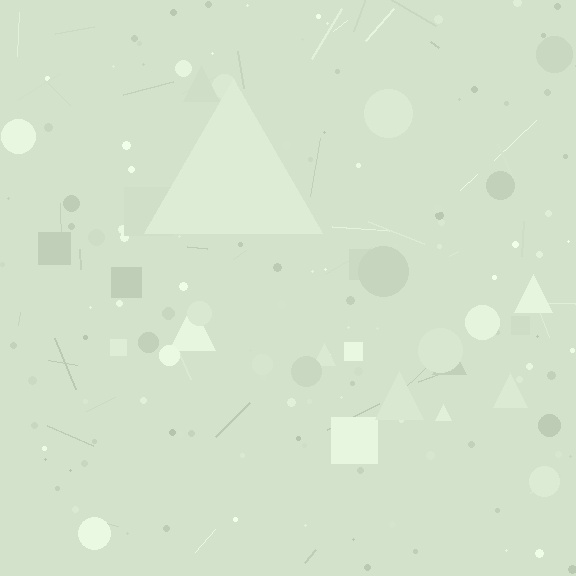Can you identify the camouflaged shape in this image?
The camouflaged shape is a triangle.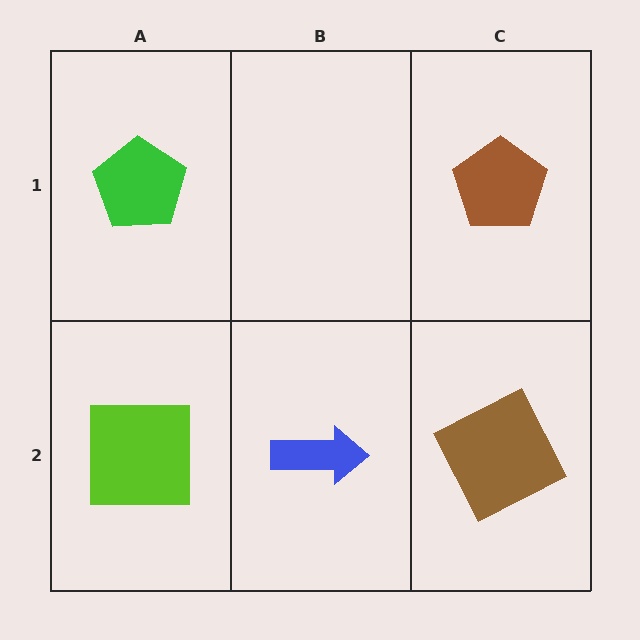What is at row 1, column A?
A green pentagon.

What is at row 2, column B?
A blue arrow.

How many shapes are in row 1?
2 shapes.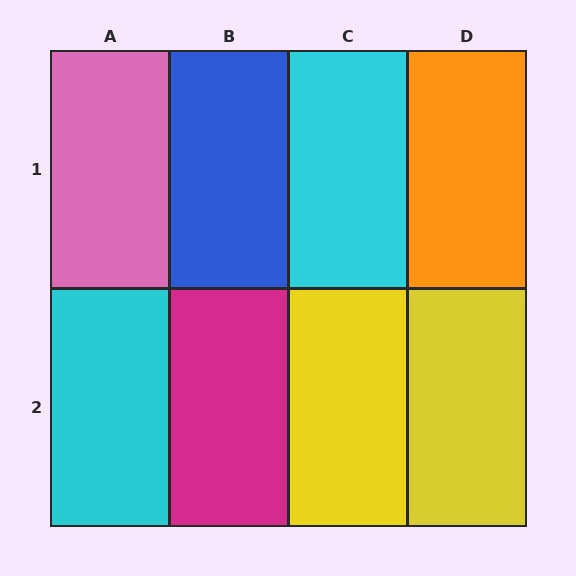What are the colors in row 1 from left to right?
Pink, blue, cyan, orange.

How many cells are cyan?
2 cells are cyan.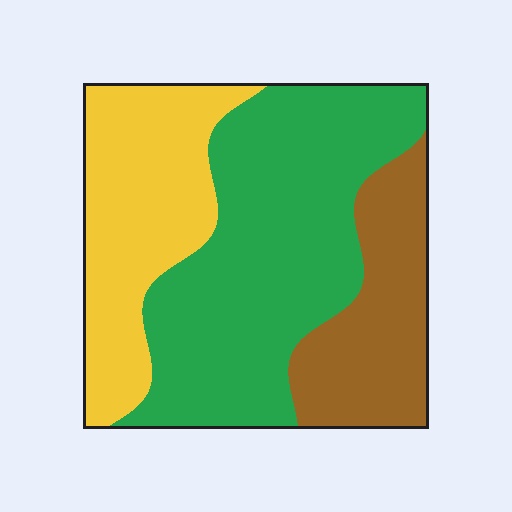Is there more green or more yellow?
Green.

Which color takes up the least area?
Brown, at roughly 20%.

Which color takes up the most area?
Green, at roughly 50%.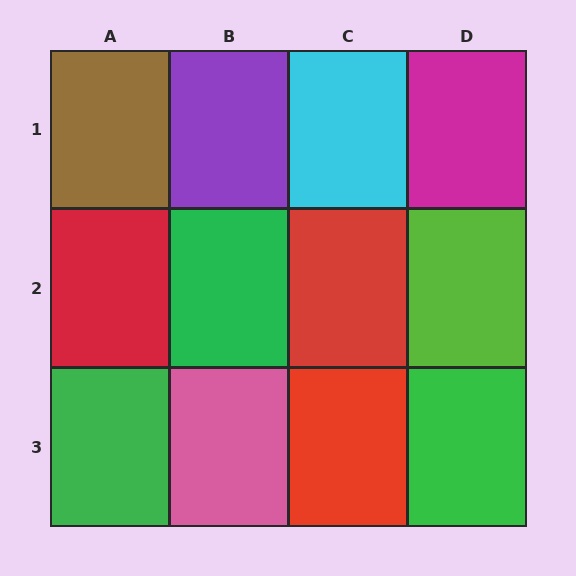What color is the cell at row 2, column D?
Lime.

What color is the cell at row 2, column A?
Red.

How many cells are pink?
1 cell is pink.